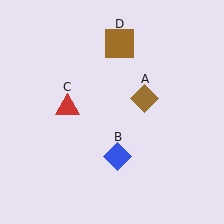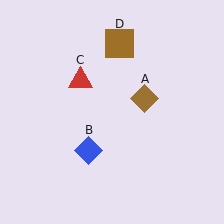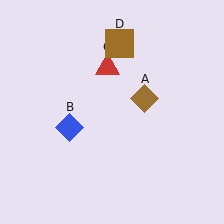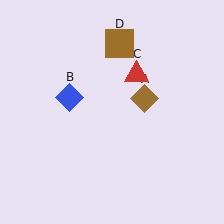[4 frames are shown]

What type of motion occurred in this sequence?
The blue diamond (object B), red triangle (object C) rotated clockwise around the center of the scene.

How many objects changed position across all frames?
2 objects changed position: blue diamond (object B), red triangle (object C).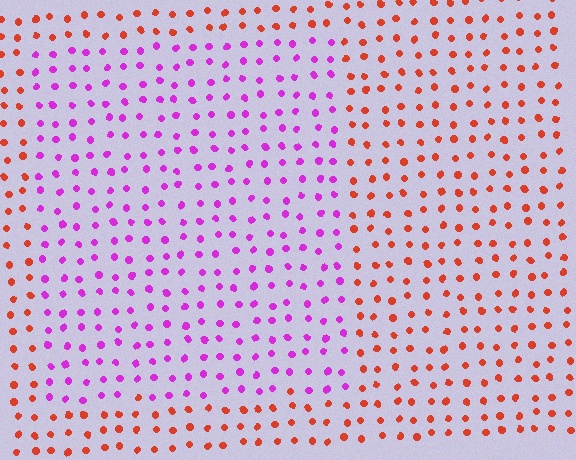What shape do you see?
I see a rectangle.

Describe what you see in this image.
The image is filled with small red elements in a uniform arrangement. A rectangle-shaped region is visible where the elements are tinted to a slightly different hue, forming a subtle color boundary.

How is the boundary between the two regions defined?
The boundary is defined purely by a slight shift in hue (about 68 degrees). Spacing, size, and orientation are identical on both sides.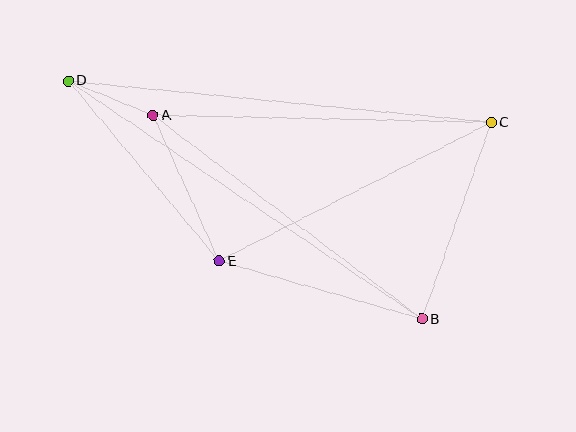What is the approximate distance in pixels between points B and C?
The distance between B and C is approximately 208 pixels.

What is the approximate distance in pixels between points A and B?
The distance between A and B is approximately 337 pixels.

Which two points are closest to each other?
Points A and D are closest to each other.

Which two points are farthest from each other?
Points B and D are farthest from each other.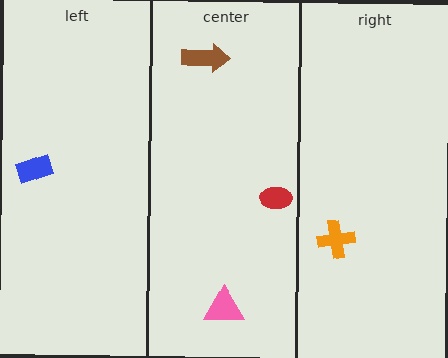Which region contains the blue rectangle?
The left region.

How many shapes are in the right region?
1.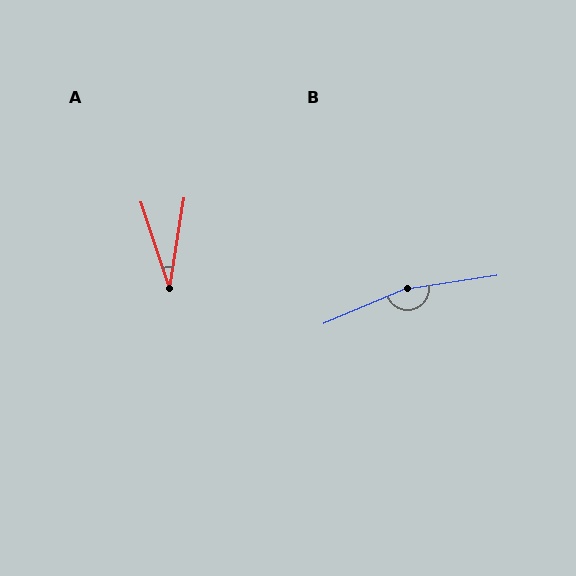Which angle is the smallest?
A, at approximately 27 degrees.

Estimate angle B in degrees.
Approximately 166 degrees.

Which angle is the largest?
B, at approximately 166 degrees.